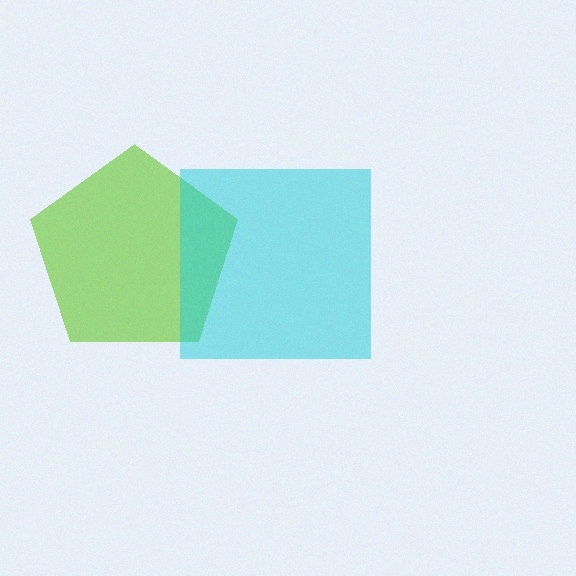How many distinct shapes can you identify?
There are 2 distinct shapes: a lime pentagon, a cyan square.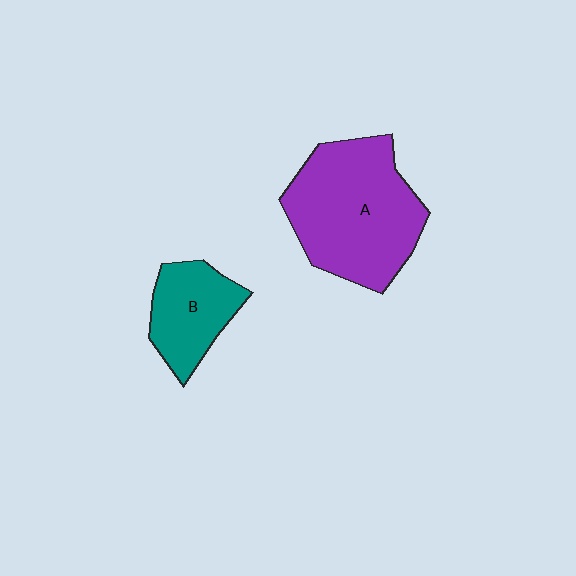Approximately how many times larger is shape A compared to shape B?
Approximately 2.0 times.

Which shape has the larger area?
Shape A (purple).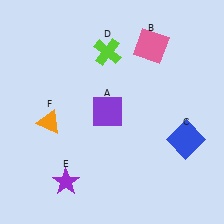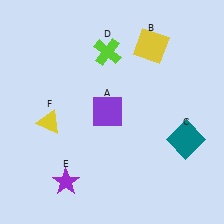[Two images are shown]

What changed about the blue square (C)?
In Image 1, C is blue. In Image 2, it changed to teal.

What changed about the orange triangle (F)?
In Image 1, F is orange. In Image 2, it changed to yellow.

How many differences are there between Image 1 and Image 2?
There are 3 differences between the two images.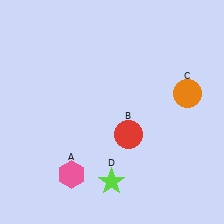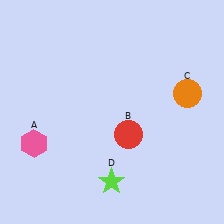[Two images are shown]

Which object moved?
The pink hexagon (A) moved left.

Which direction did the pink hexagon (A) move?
The pink hexagon (A) moved left.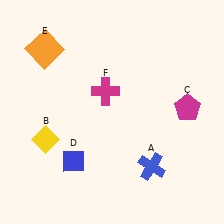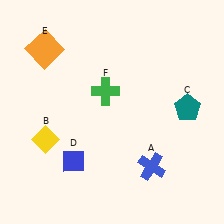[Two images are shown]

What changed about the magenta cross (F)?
In Image 1, F is magenta. In Image 2, it changed to green.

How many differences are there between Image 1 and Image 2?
There are 2 differences between the two images.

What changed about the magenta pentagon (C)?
In Image 1, C is magenta. In Image 2, it changed to teal.